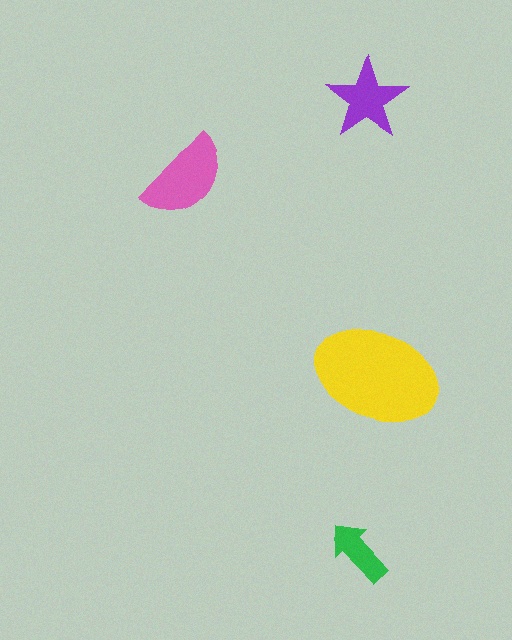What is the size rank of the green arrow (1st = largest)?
4th.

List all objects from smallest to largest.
The green arrow, the purple star, the pink semicircle, the yellow ellipse.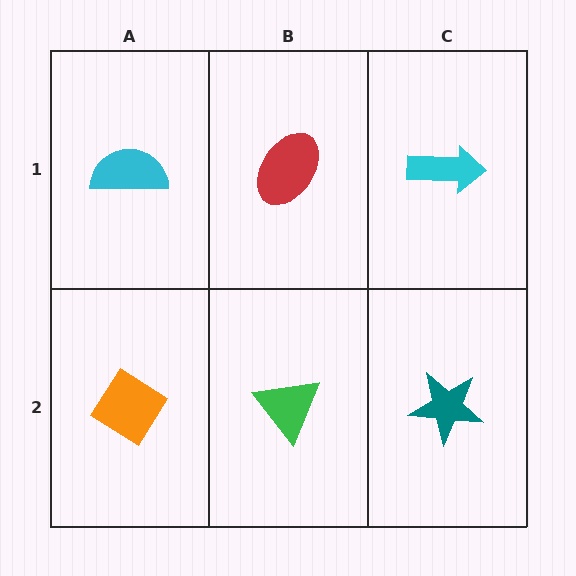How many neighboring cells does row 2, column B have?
3.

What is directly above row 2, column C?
A cyan arrow.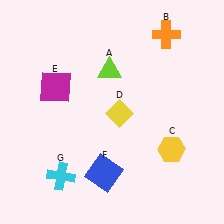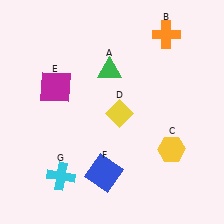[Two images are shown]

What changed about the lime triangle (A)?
In Image 1, A is lime. In Image 2, it changed to green.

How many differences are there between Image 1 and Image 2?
There is 1 difference between the two images.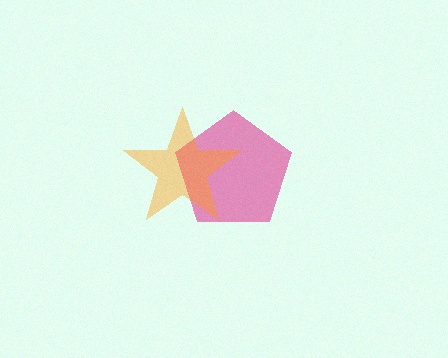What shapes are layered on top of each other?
The layered shapes are: a pink pentagon, an orange star.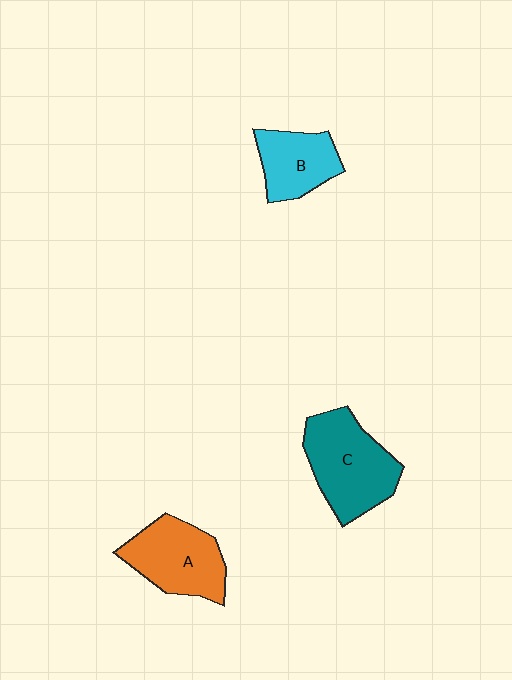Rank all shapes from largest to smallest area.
From largest to smallest: C (teal), A (orange), B (cyan).